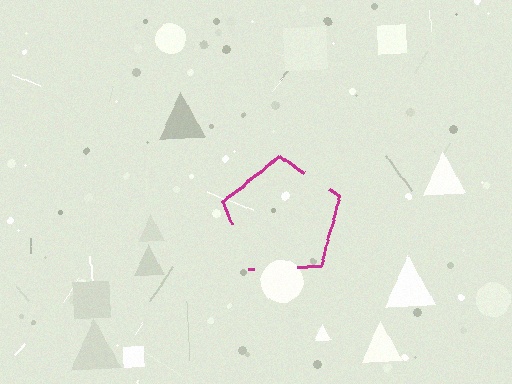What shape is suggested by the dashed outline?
The dashed outline suggests a pentagon.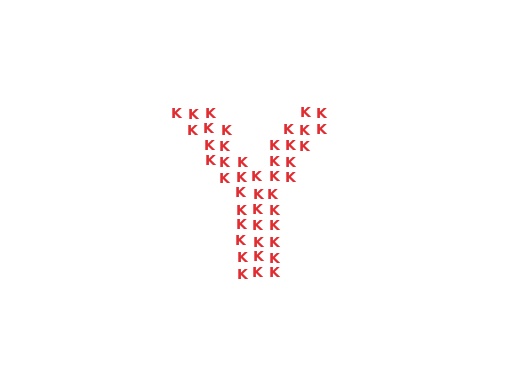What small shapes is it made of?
It is made of small letter K's.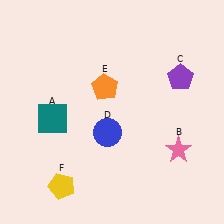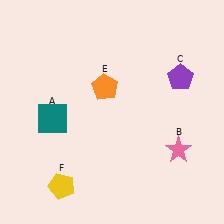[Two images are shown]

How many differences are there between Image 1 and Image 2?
There is 1 difference between the two images.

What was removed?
The blue circle (D) was removed in Image 2.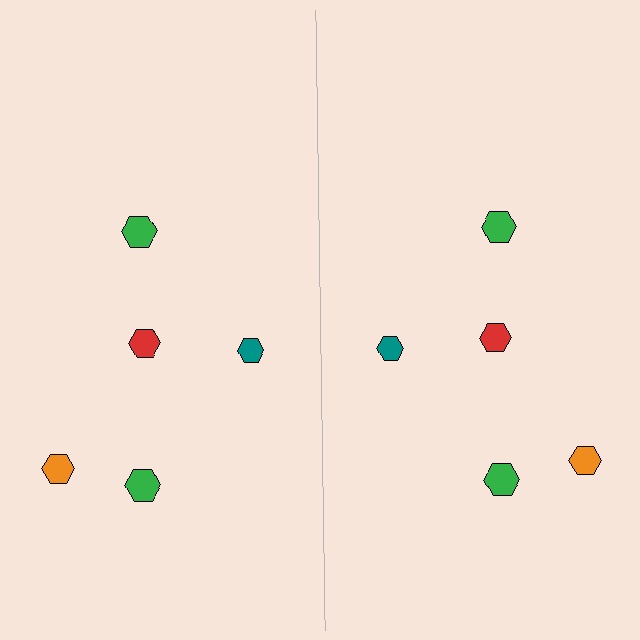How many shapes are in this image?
There are 10 shapes in this image.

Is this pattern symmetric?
Yes, this pattern has bilateral (reflection) symmetry.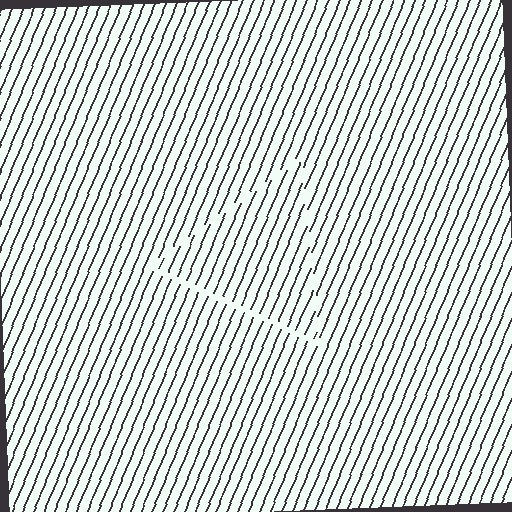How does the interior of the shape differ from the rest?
The interior of the shape contains the same grating, shifted by half a period — the contour is defined by the phase discontinuity where line-ends from the inner and outer gratings abut.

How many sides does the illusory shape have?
3 sides — the line-ends trace a triangle.